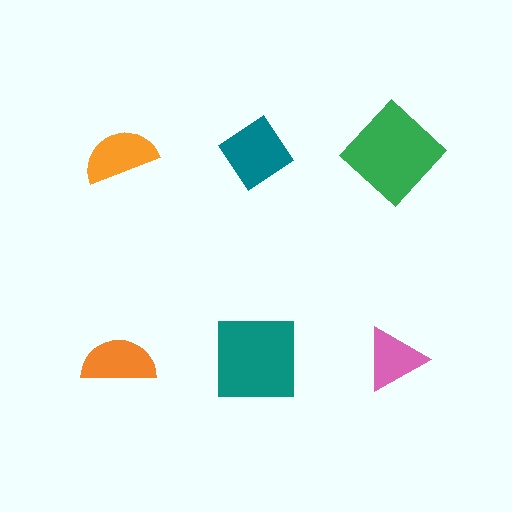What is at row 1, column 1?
An orange semicircle.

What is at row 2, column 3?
A pink triangle.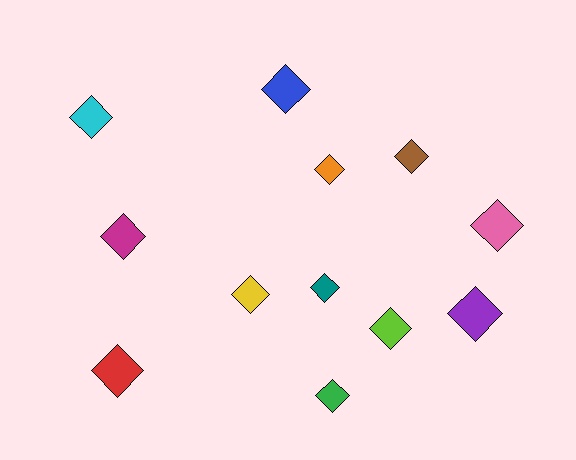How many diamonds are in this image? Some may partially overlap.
There are 12 diamonds.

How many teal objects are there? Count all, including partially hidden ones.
There is 1 teal object.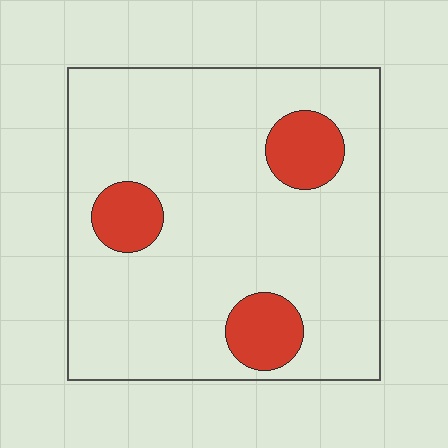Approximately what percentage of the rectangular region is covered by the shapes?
Approximately 15%.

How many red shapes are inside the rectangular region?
3.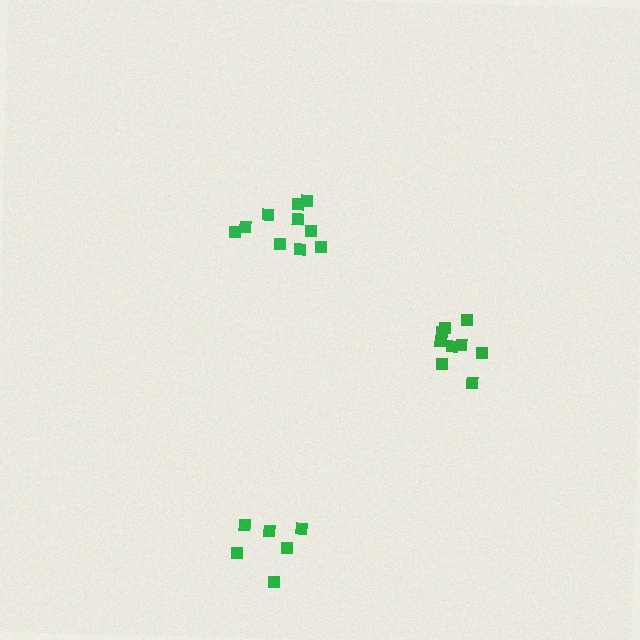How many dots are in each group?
Group 1: 6 dots, Group 2: 10 dots, Group 3: 9 dots (25 total).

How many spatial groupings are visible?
There are 3 spatial groupings.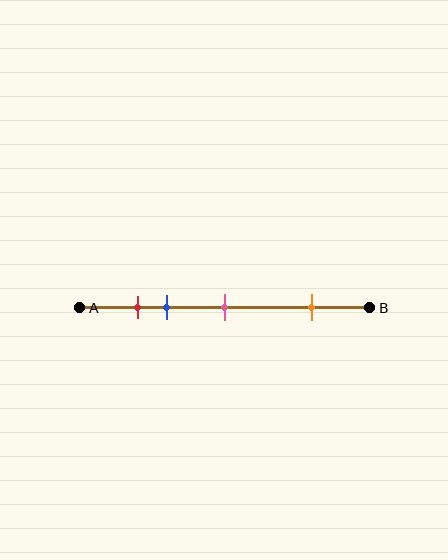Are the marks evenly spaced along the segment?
No, the marks are not evenly spaced.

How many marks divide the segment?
There are 4 marks dividing the segment.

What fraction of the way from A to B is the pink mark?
The pink mark is approximately 50% (0.5) of the way from A to B.